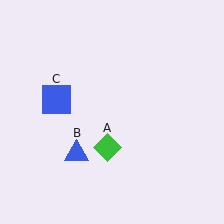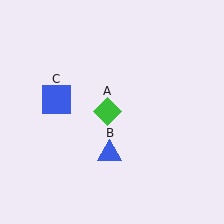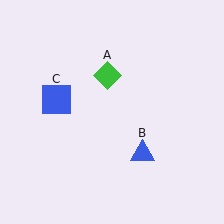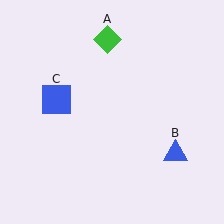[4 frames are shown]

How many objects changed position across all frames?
2 objects changed position: green diamond (object A), blue triangle (object B).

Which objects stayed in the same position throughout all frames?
Blue square (object C) remained stationary.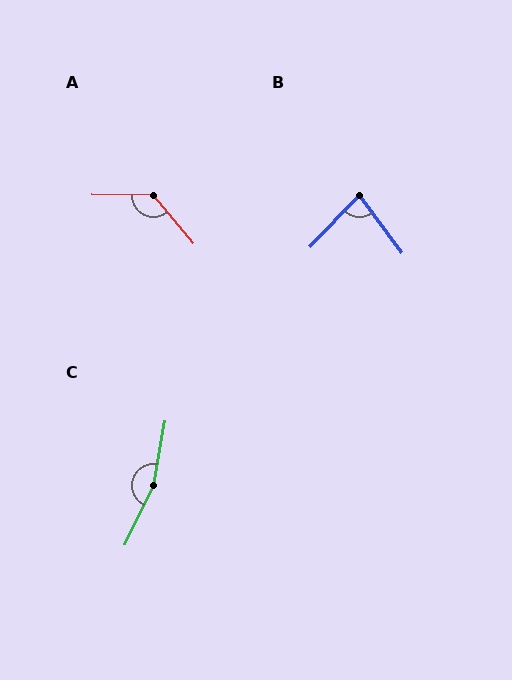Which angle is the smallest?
B, at approximately 80 degrees.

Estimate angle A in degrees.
Approximately 130 degrees.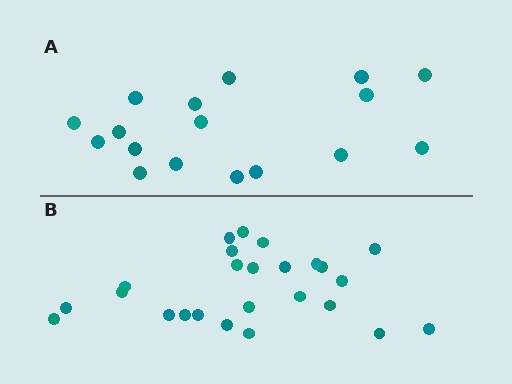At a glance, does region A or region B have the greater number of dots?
Region B (the bottom region) has more dots.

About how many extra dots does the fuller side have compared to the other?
Region B has roughly 8 or so more dots than region A.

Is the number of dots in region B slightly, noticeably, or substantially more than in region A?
Region B has substantially more. The ratio is roughly 1.5 to 1.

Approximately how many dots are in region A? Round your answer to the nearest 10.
About 20 dots. (The exact count is 17, which rounds to 20.)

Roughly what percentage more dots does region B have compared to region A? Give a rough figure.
About 45% more.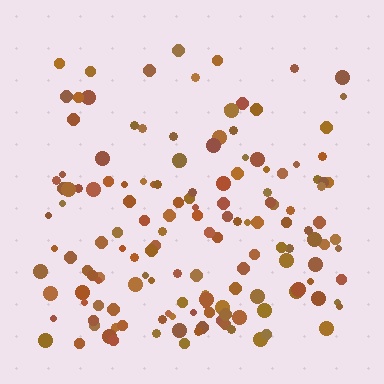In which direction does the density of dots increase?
From top to bottom, with the bottom side densest.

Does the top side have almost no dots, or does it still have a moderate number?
Still a moderate number, just noticeably fewer than the bottom.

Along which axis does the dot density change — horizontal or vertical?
Vertical.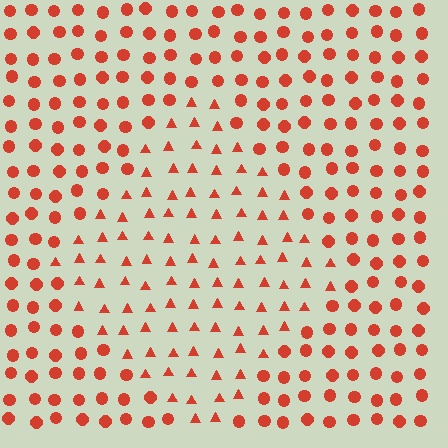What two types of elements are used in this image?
The image uses triangles inside the diamond region and circles outside it.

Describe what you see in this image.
The image is filled with small red elements arranged in a uniform grid. A diamond-shaped region contains triangles, while the surrounding area contains circles. The boundary is defined purely by the change in element shape.